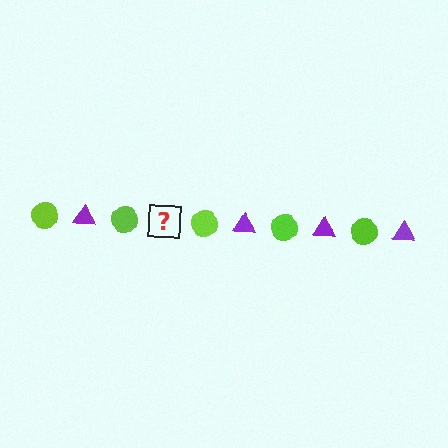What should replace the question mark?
The question mark should be replaced with a purple triangle.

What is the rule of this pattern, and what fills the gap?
The rule is that the pattern alternates between lime circle and purple triangle. The gap should be filled with a purple triangle.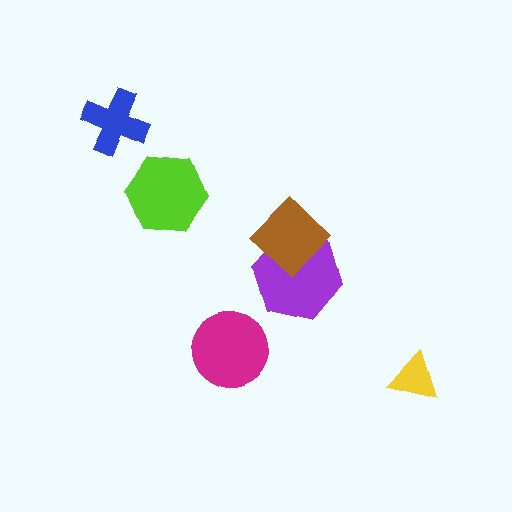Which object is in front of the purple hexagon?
The brown diamond is in front of the purple hexagon.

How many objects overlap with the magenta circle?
0 objects overlap with the magenta circle.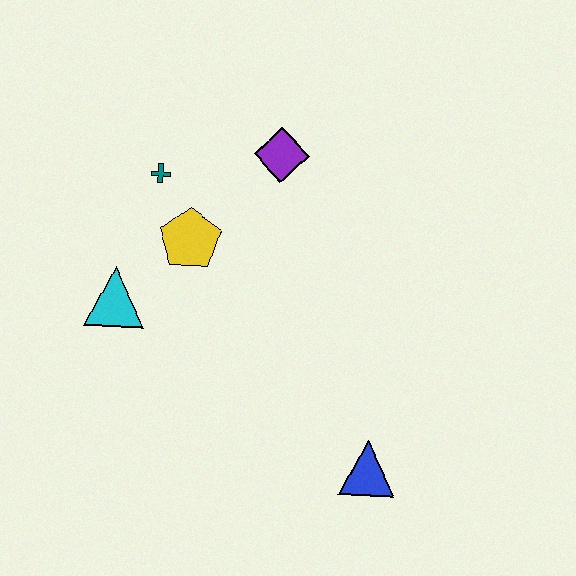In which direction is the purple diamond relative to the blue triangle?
The purple diamond is above the blue triangle.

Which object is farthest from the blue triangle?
The teal cross is farthest from the blue triangle.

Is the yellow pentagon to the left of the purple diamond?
Yes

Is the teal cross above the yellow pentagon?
Yes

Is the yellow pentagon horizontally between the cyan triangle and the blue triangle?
Yes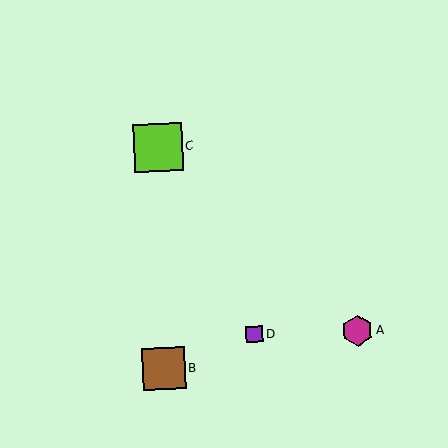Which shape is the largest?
The lime square (labeled C) is the largest.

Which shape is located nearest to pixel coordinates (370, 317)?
The magenta hexagon (labeled A) at (357, 331) is nearest to that location.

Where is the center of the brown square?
The center of the brown square is at (164, 369).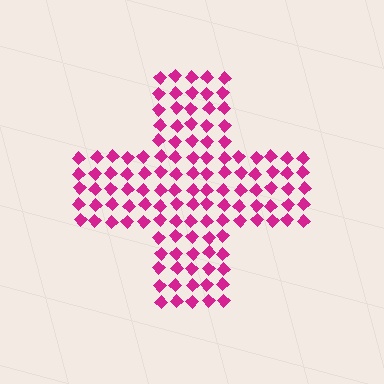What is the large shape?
The large shape is a cross.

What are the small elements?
The small elements are diamonds.